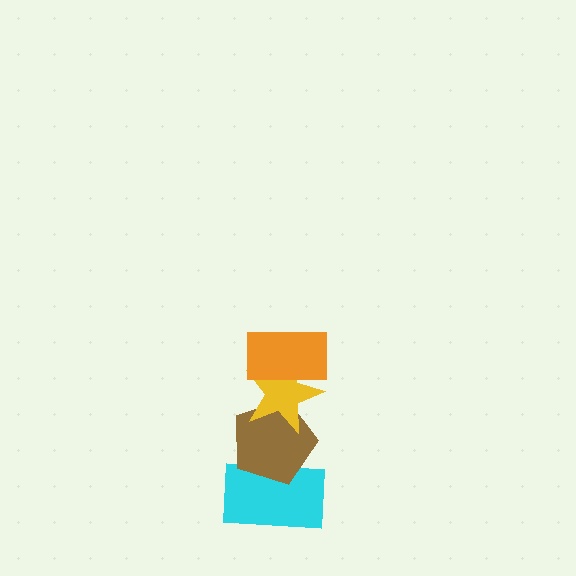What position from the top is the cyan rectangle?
The cyan rectangle is 4th from the top.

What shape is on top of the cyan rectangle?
The brown pentagon is on top of the cyan rectangle.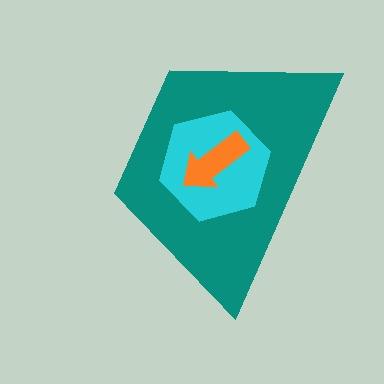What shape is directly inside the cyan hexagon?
The orange arrow.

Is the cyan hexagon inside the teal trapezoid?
Yes.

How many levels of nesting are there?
3.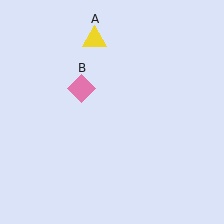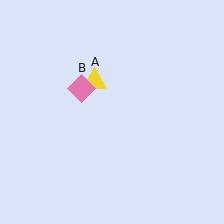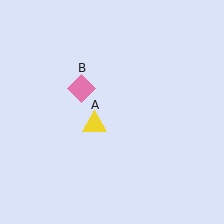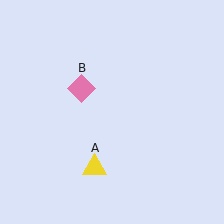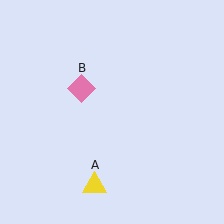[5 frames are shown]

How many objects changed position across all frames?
1 object changed position: yellow triangle (object A).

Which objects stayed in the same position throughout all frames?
Pink diamond (object B) remained stationary.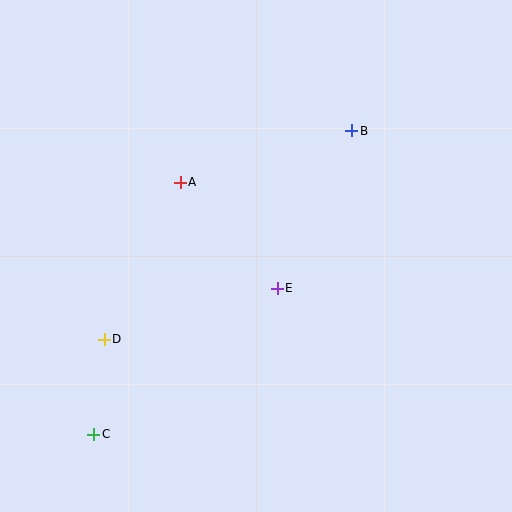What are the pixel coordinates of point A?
Point A is at (180, 182).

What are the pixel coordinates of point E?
Point E is at (277, 288).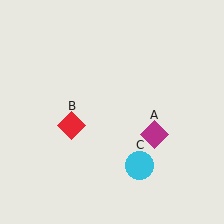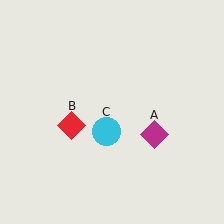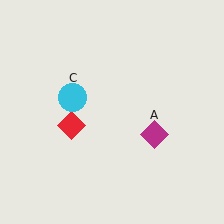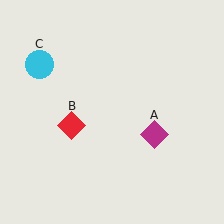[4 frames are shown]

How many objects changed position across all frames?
1 object changed position: cyan circle (object C).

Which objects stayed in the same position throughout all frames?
Magenta diamond (object A) and red diamond (object B) remained stationary.